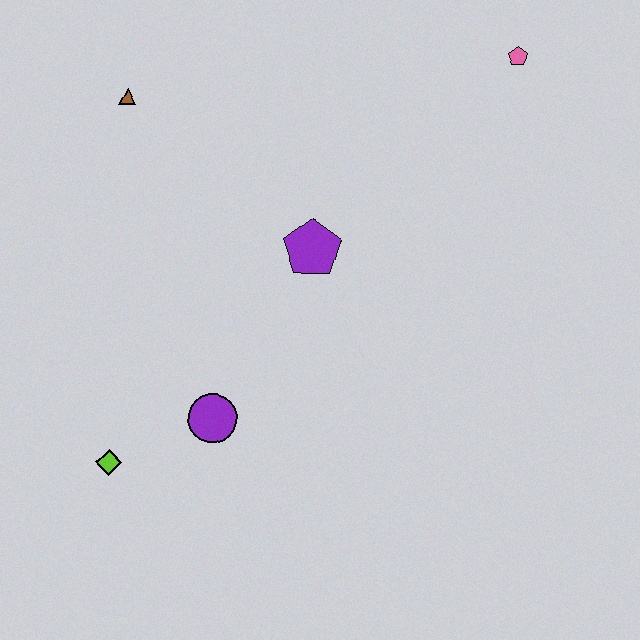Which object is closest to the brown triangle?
The purple pentagon is closest to the brown triangle.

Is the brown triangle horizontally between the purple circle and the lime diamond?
Yes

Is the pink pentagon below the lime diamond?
No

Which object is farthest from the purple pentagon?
The lime diamond is farthest from the purple pentagon.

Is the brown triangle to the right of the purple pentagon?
No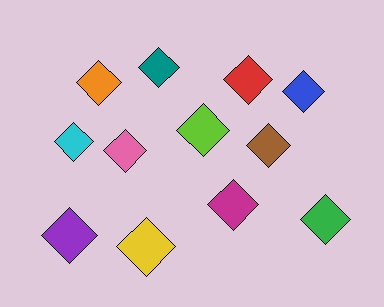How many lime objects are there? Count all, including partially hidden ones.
There is 1 lime object.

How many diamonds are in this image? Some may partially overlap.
There are 12 diamonds.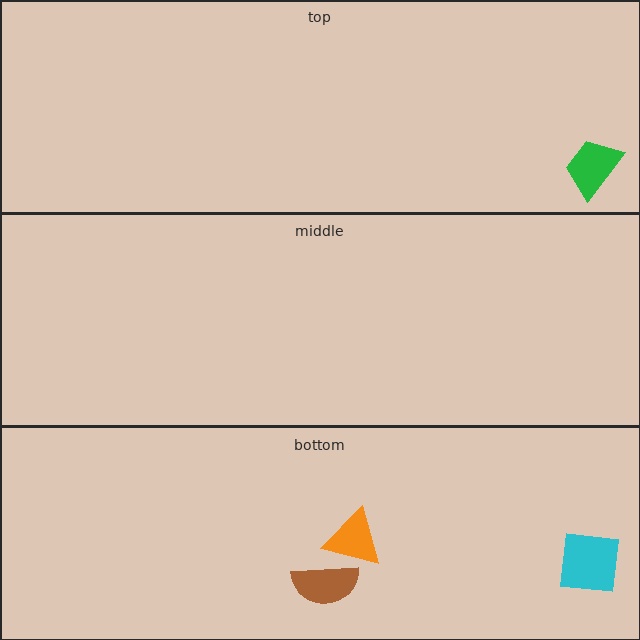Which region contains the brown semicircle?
The bottom region.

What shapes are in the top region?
The green trapezoid.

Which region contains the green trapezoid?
The top region.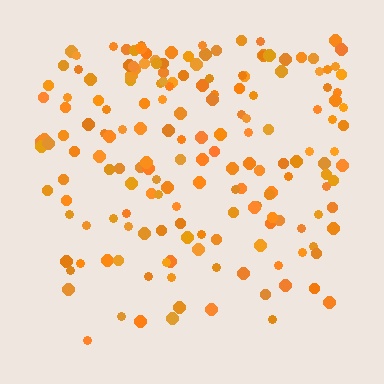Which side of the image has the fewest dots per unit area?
The bottom.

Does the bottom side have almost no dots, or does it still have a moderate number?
Still a moderate number, just noticeably fewer than the top.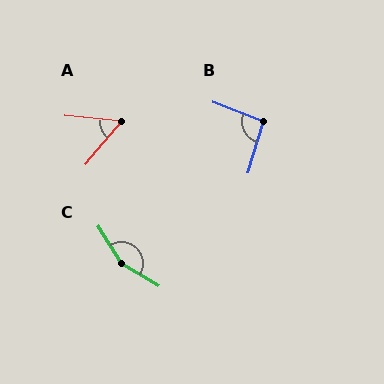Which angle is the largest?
C, at approximately 153 degrees.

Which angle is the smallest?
A, at approximately 55 degrees.